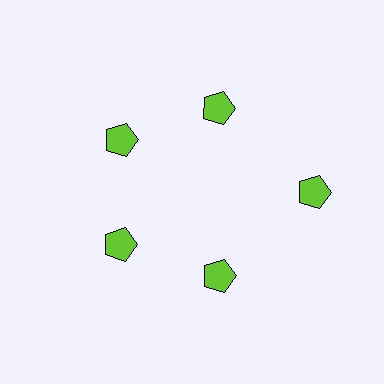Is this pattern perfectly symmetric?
No. The 5 lime pentagons are arranged in a ring, but one element near the 3 o'clock position is pushed outward from the center, breaking the 5-fold rotational symmetry.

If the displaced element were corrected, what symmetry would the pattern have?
It would have 5-fold rotational symmetry — the pattern would map onto itself every 72 degrees.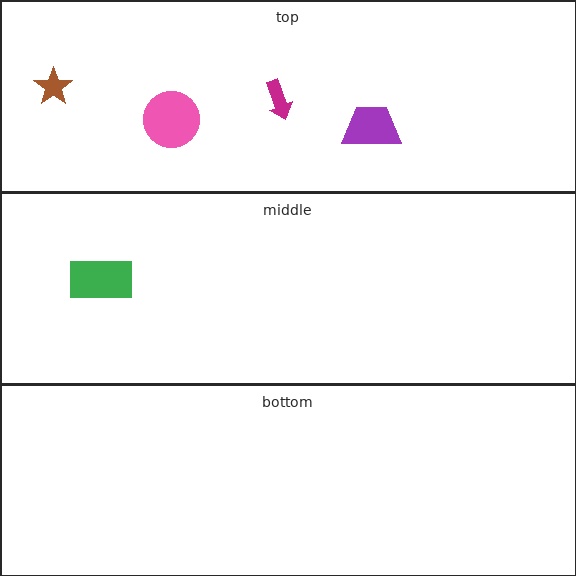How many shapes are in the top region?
4.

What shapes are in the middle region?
The green rectangle.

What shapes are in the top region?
The purple trapezoid, the brown star, the magenta arrow, the pink circle.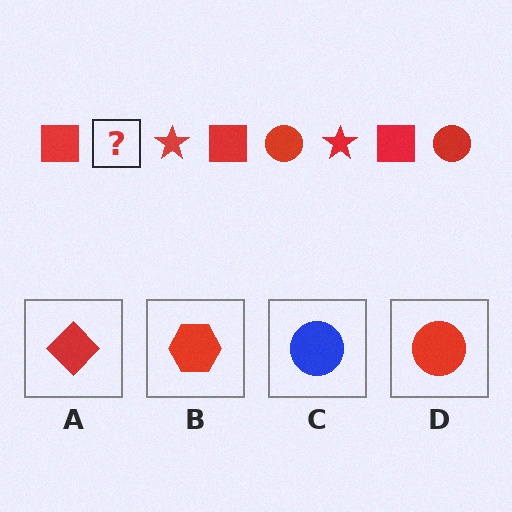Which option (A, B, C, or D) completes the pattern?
D.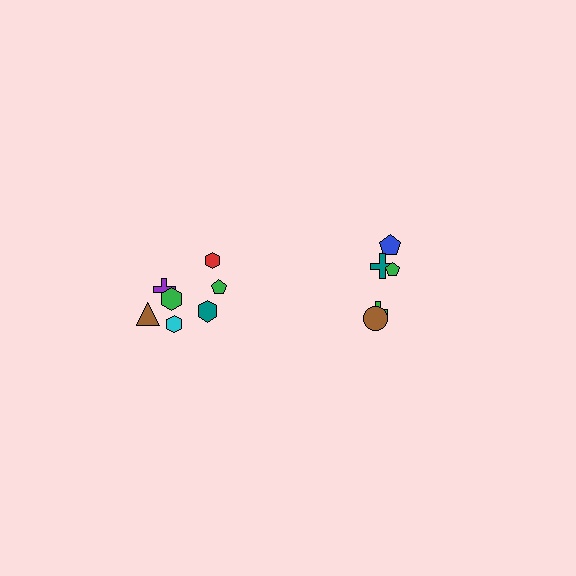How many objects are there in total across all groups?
There are 12 objects.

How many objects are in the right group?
There are 5 objects.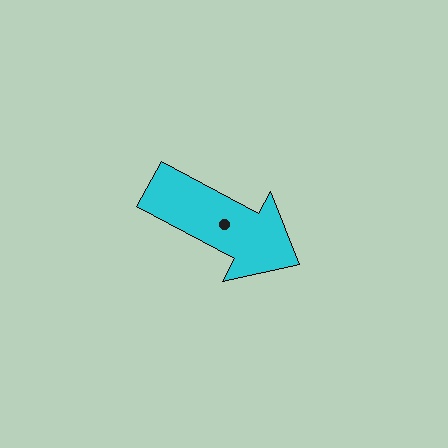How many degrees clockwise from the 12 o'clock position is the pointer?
Approximately 118 degrees.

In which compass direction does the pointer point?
Southeast.